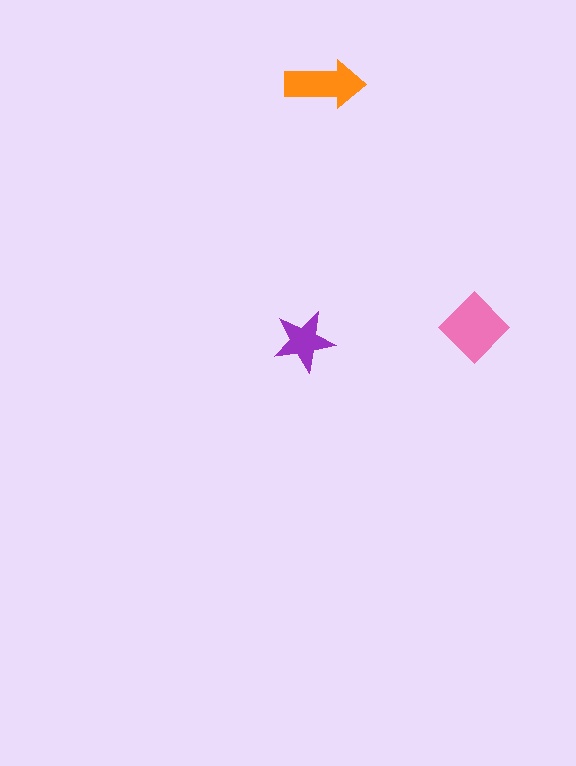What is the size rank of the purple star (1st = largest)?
3rd.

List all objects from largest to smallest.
The pink diamond, the orange arrow, the purple star.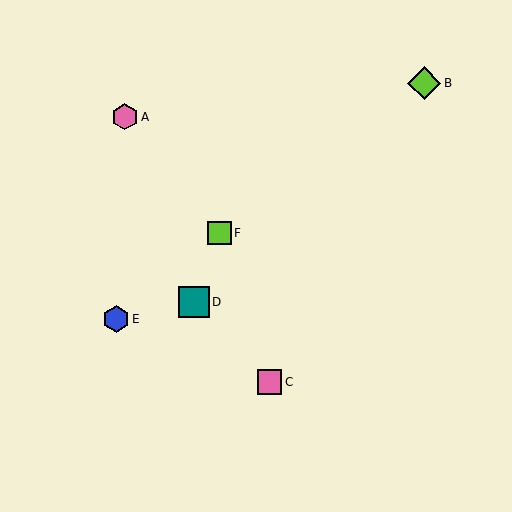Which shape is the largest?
The lime diamond (labeled B) is the largest.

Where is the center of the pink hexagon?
The center of the pink hexagon is at (125, 117).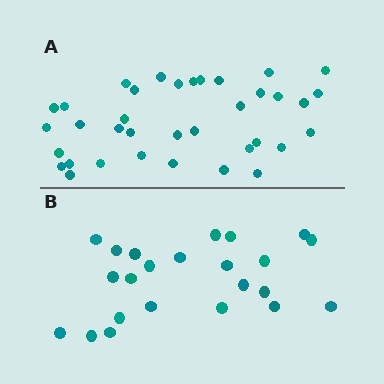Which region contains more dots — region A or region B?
Region A (the top region) has more dots.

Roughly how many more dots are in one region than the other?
Region A has approximately 15 more dots than region B.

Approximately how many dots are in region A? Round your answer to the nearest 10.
About 40 dots. (The exact count is 36, which rounds to 40.)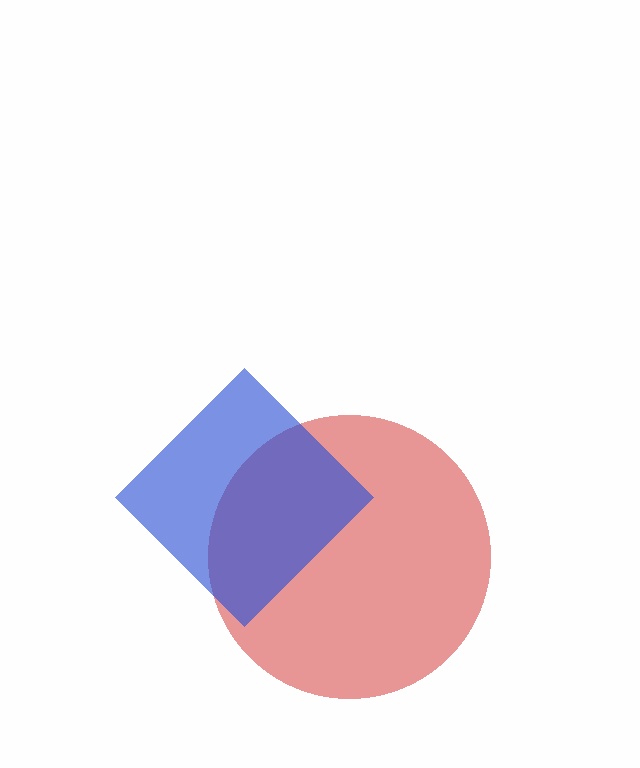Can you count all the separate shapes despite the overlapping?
Yes, there are 2 separate shapes.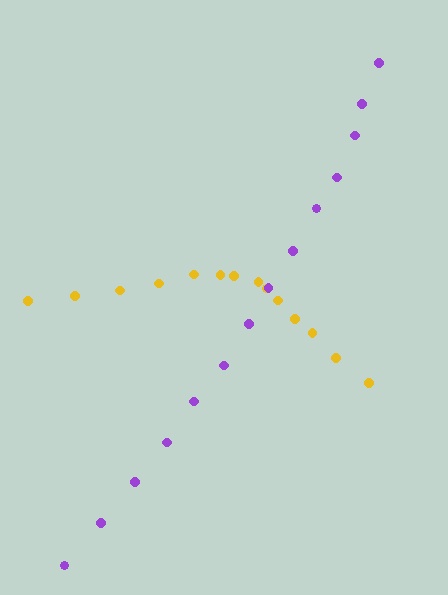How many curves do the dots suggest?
There are 2 distinct paths.